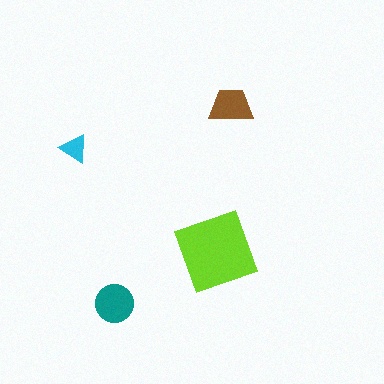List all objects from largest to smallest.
The lime diamond, the teal circle, the brown trapezoid, the cyan triangle.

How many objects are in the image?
There are 4 objects in the image.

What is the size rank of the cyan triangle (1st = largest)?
4th.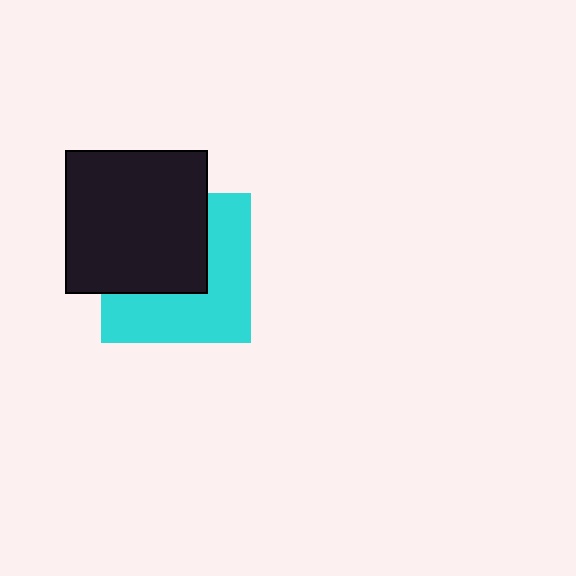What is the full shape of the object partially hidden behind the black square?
The partially hidden object is a cyan square.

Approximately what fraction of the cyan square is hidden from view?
Roughly 47% of the cyan square is hidden behind the black square.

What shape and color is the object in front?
The object in front is a black square.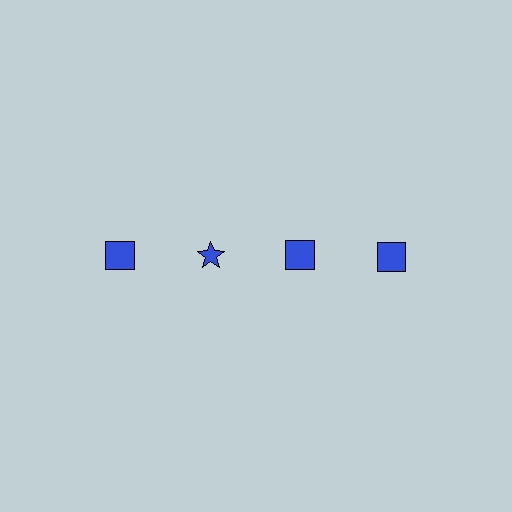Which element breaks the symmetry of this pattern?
The blue star in the top row, second from left column breaks the symmetry. All other shapes are blue squares.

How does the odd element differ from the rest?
It has a different shape: star instead of square.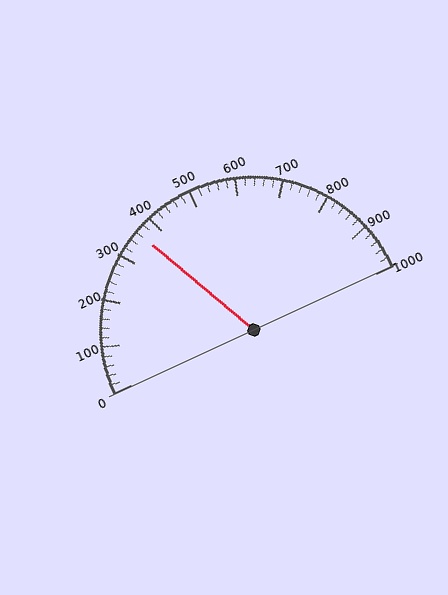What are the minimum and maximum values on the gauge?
The gauge ranges from 0 to 1000.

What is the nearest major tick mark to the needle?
The nearest major tick mark is 400.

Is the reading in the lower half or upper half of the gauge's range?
The reading is in the lower half of the range (0 to 1000).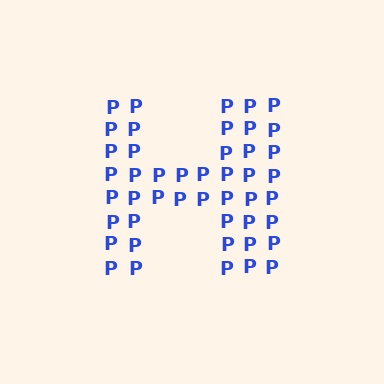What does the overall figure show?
The overall figure shows the letter H.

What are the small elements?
The small elements are letter P's.